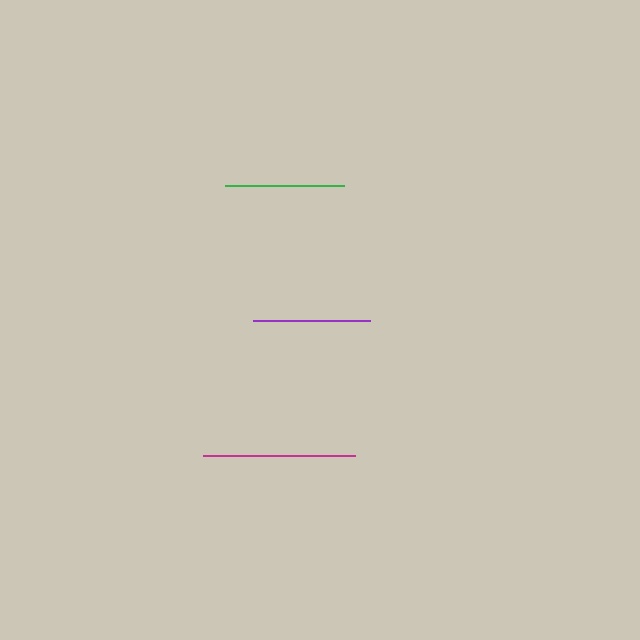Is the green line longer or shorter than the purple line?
The green line is longer than the purple line.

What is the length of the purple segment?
The purple segment is approximately 117 pixels long.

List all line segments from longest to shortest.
From longest to shortest: magenta, green, purple.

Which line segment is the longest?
The magenta line is the longest at approximately 152 pixels.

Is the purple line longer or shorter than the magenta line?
The magenta line is longer than the purple line.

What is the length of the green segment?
The green segment is approximately 119 pixels long.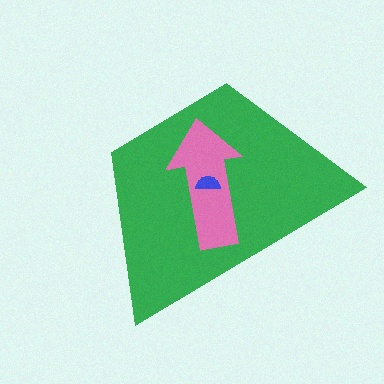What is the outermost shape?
The green trapezoid.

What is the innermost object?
The blue semicircle.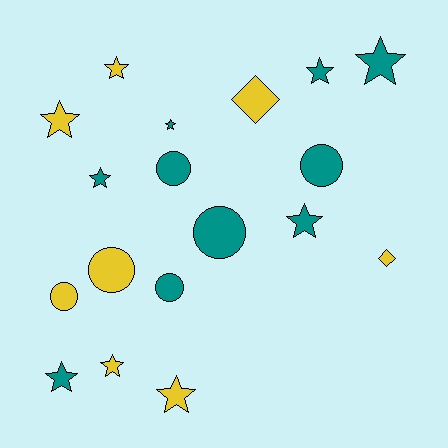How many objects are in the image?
There are 18 objects.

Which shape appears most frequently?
Star, with 10 objects.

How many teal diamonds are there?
There are no teal diamonds.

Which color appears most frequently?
Teal, with 10 objects.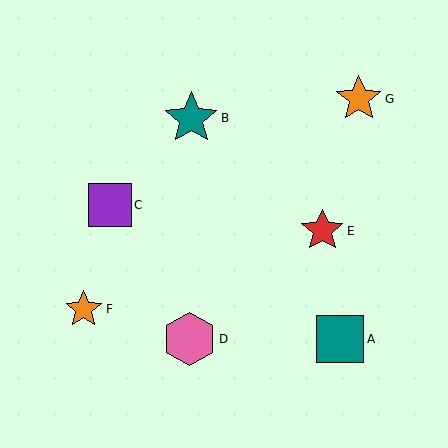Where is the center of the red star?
The center of the red star is at (322, 231).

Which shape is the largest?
The teal star (labeled B) is the largest.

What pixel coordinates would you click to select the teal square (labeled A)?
Click at (340, 339) to select the teal square A.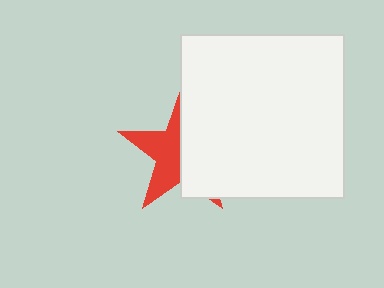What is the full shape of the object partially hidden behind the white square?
The partially hidden object is a red star.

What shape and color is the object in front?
The object in front is a white square.